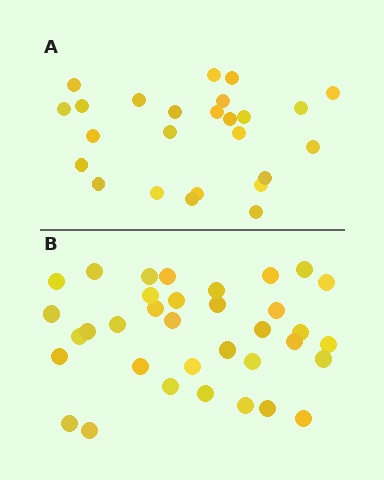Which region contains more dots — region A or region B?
Region B (the bottom region) has more dots.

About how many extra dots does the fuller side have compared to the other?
Region B has roughly 10 or so more dots than region A.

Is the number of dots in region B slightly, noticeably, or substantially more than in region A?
Region B has noticeably more, but not dramatically so. The ratio is roughly 1.4 to 1.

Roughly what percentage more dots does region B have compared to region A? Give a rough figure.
About 40% more.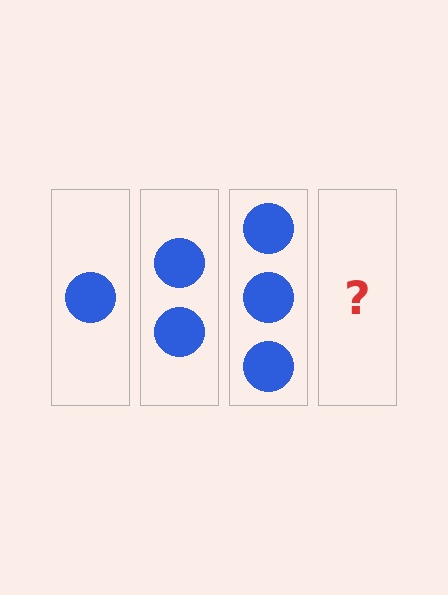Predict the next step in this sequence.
The next step is 4 circles.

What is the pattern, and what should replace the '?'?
The pattern is that each step adds one more circle. The '?' should be 4 circles.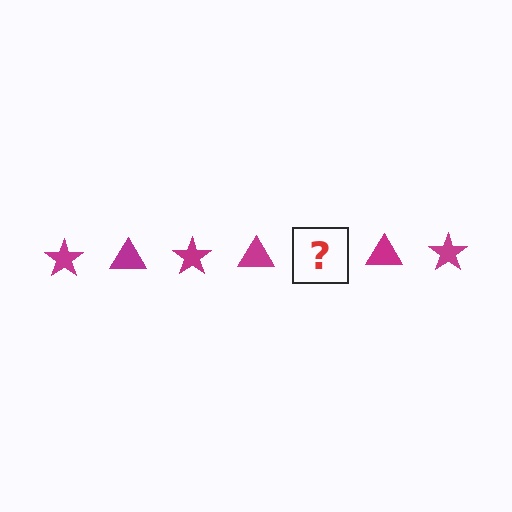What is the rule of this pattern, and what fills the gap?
The rule is that the pattern cycles through star, triangle shapes in magenta. The gap should be filled with a magenta star.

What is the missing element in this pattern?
The missing element is a magenta star.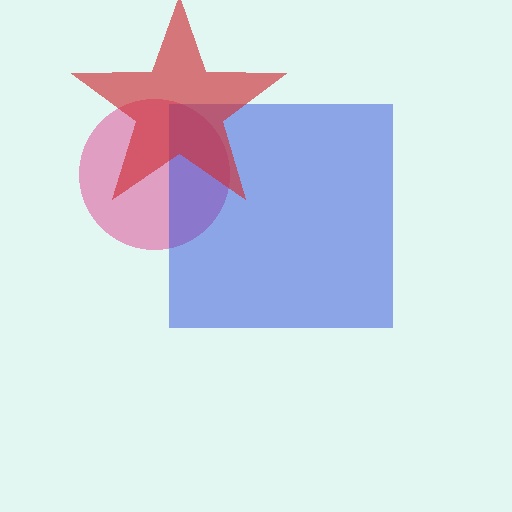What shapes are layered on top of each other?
The layered shapes are: a pink circle, a blue square, a red star.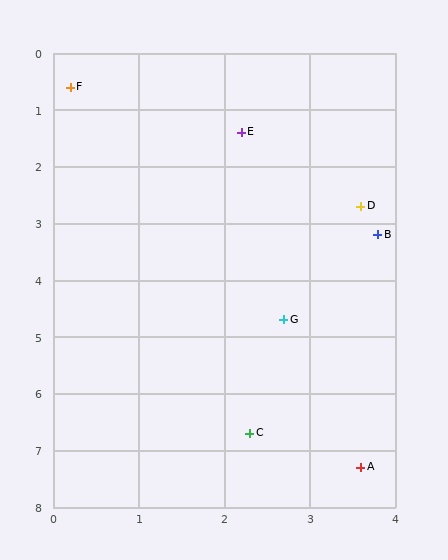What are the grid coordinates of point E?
Point E is at approximately (2.2, 1.4).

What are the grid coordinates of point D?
Point D is at approximately (3.6, 2.7).